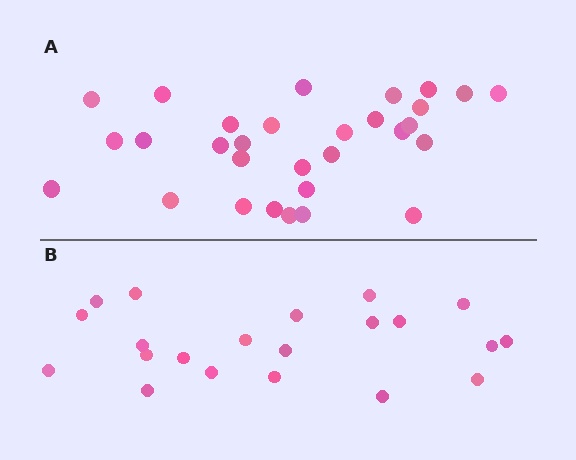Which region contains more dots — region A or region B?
Region A (the top region) has more dots.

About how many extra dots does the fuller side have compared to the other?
Region A has roughly 8 or so more dots than region B.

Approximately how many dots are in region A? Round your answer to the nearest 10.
About 30 dots.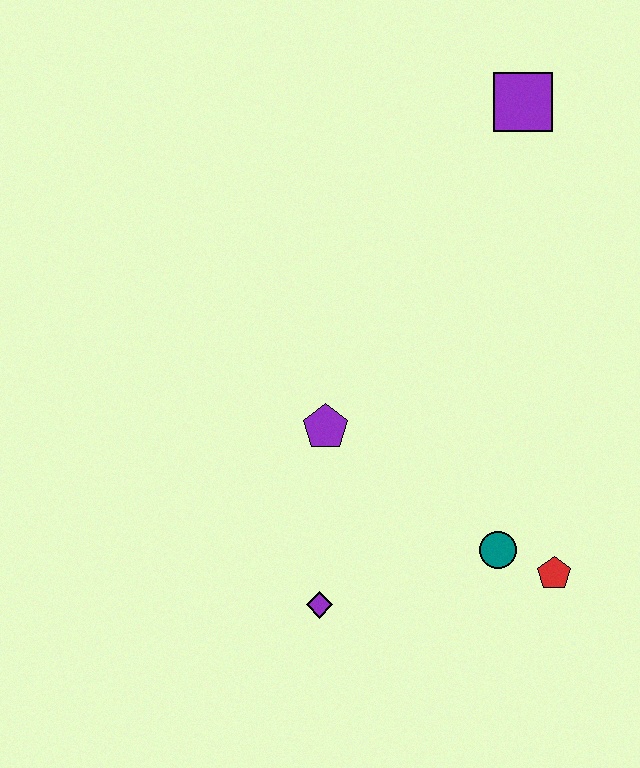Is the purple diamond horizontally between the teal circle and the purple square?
No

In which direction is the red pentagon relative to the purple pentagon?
The red pentagon is to the right of the purple pentagon.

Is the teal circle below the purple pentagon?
Yes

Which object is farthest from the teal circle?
The purple square is farthest from the teal circle.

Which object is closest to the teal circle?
The red pentagon is closest to the teal circle.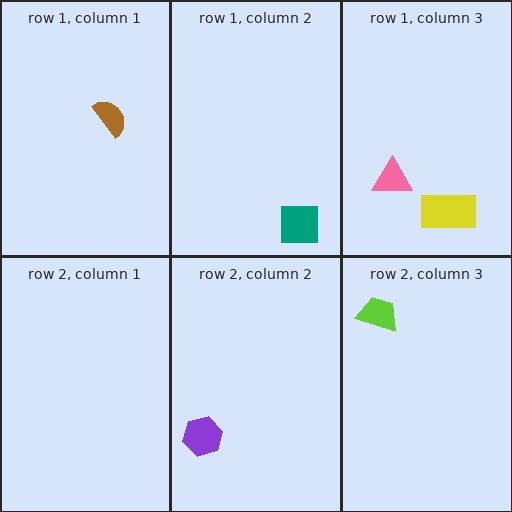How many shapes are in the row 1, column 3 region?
2.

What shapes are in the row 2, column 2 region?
The purple hexagon.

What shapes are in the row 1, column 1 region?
The brown semicircle.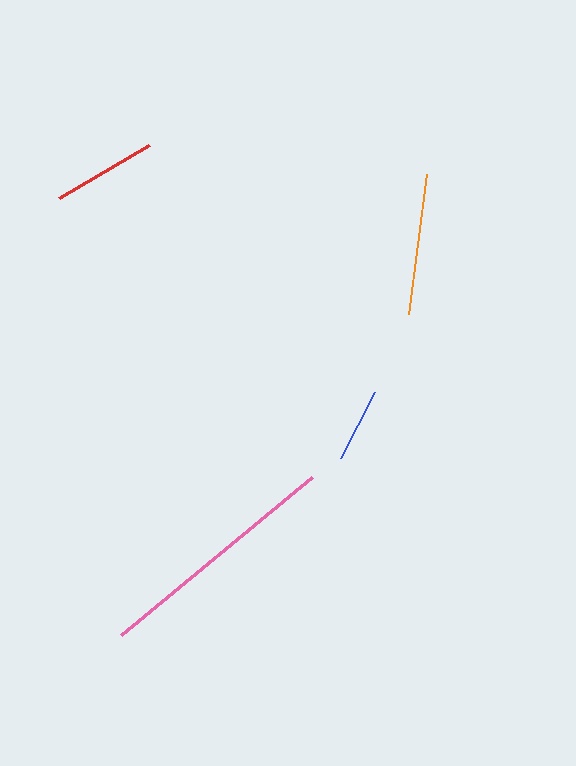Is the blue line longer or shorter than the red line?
The red line is longer than the blue line.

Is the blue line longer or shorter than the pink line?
The pink line is longer than the blue line.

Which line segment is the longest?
The pink line is the longest at approximately 248 pixels.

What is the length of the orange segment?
The orange segment is approximately 140 pixels long.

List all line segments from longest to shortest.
From longest to shortest: pink, orange, red, blue.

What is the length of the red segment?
The red segment is approximately 105 pixels long.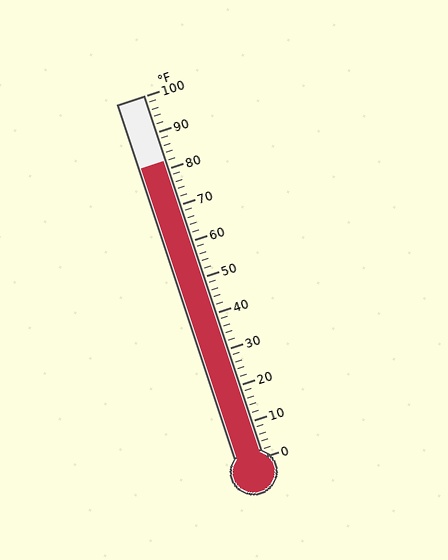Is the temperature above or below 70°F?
The temperature is above 70°F.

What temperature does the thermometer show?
The thermometer shows approximately 82°F.